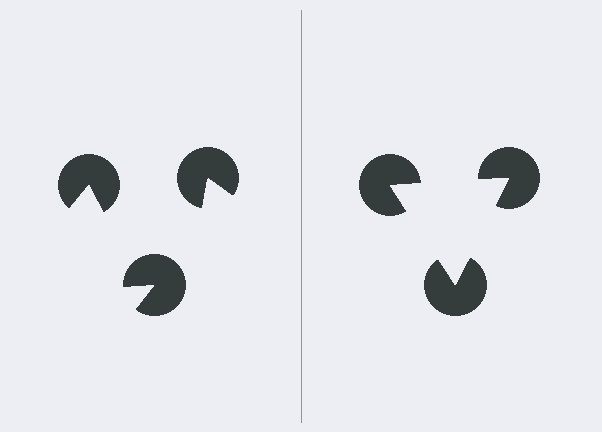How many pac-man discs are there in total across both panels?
6 — 3 on each side.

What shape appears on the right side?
An illusory triangle.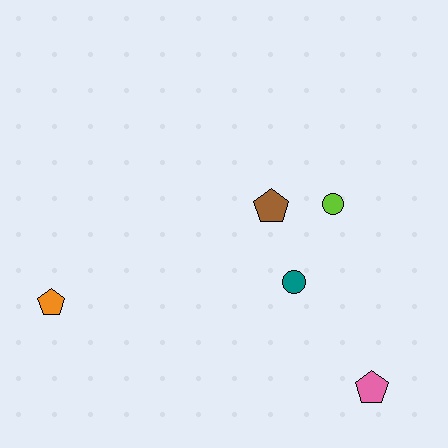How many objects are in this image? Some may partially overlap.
There are 5 objects.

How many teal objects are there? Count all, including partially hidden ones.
There is 1 teal object.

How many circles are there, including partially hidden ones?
There are 2 circles.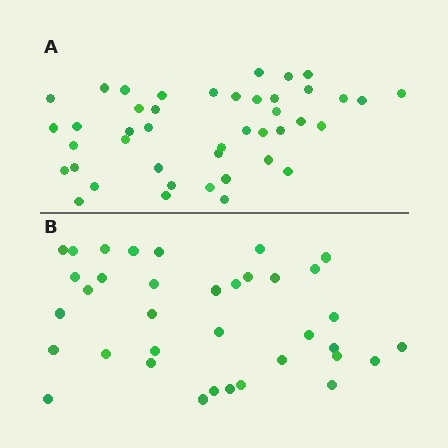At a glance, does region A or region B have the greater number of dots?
Region A (the top region) has more dots.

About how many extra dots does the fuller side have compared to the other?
Region A has roughly 8 or so more dots than region B.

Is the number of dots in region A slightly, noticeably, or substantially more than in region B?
Region A has only slightly more — the two regions are fairly close. The ratio is roughly 1.2 to 1.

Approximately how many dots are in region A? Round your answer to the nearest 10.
About 40 dots. (The exact count is 43, which rounds to 40.)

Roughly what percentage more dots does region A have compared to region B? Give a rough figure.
About 20% more.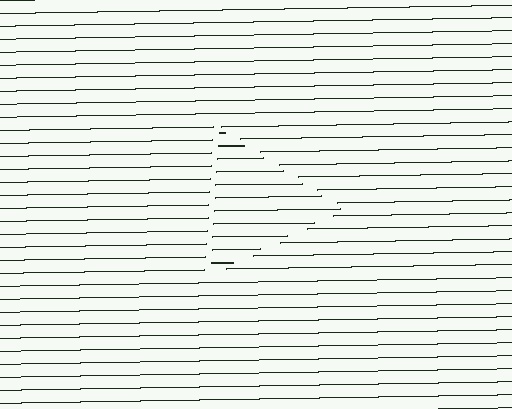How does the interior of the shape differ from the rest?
The interior of the shape contains the same grating, shifted by half a period — the contour is defined by the phase discontinuity where line-ends from the inner and outer gratings abut.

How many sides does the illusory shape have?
3 sides — the line-ends trace a triangle.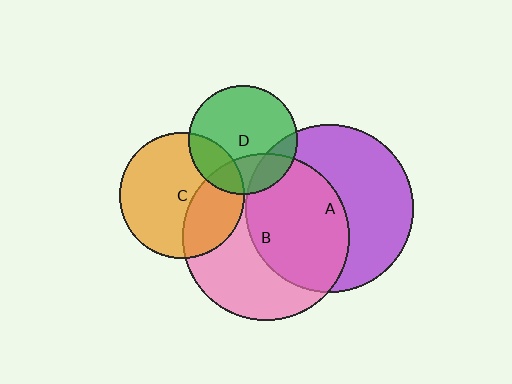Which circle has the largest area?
Circle A (purple).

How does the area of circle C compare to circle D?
Approximately 1.3 times.